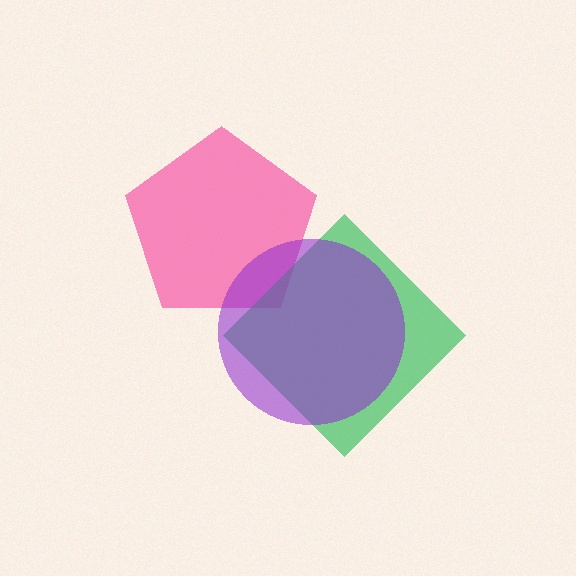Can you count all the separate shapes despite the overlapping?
Yes, there are 3 separate shapes.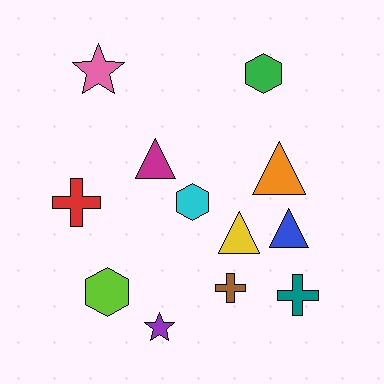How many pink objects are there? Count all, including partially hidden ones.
There is 1 pink object.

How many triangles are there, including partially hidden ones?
There are 4 triangles.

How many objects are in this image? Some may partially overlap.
There are 12 objects.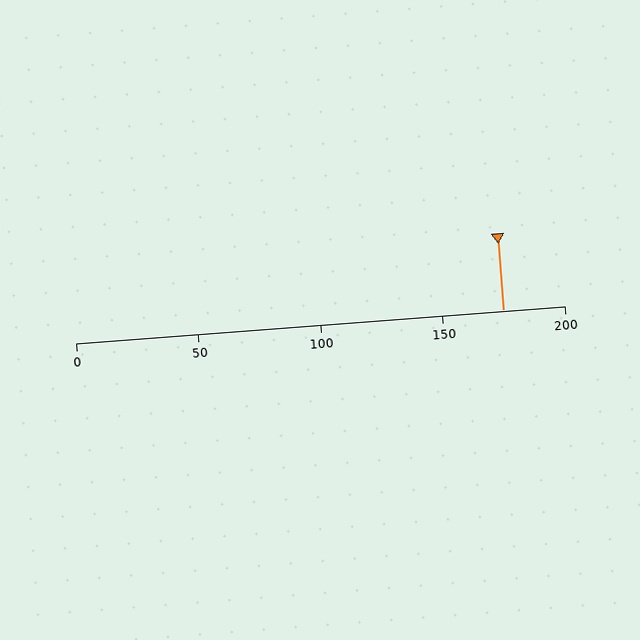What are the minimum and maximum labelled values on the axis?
The axis runs from 0 to 200.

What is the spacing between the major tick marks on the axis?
The major ticks are spaced 50 apart.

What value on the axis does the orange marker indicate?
The marker indicates approximately 175.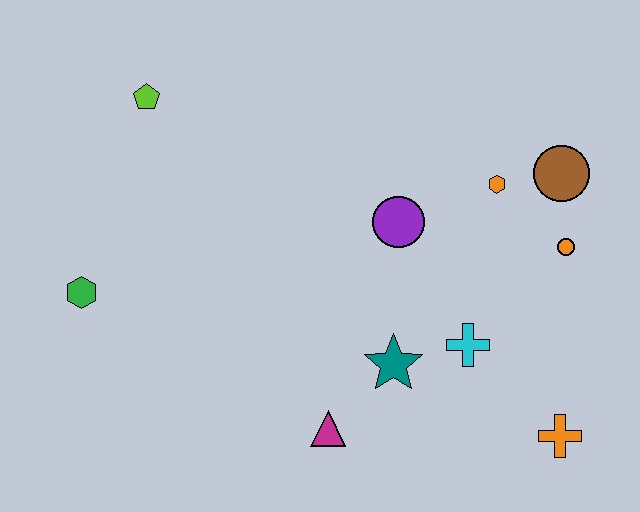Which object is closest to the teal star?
The cyan cross is closest to the teal star.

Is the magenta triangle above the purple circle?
No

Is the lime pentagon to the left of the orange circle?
Yes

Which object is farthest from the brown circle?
The green hexagon is farthest from the brown circle.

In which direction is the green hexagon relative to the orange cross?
The green hexagon is to the left of the orange cross.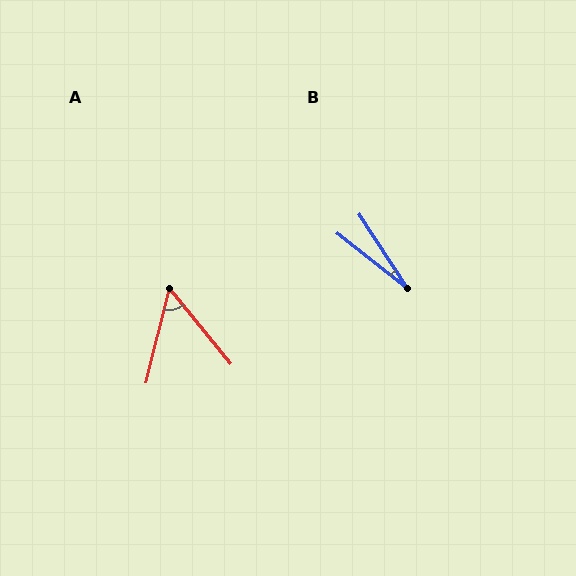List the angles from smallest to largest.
B (19°), A (53°).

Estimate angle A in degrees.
Approximately 53 degrees.